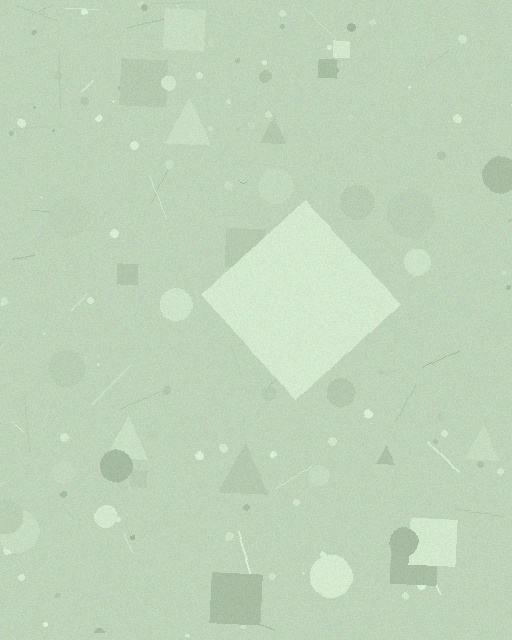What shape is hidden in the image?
A diamond is hidden in the image.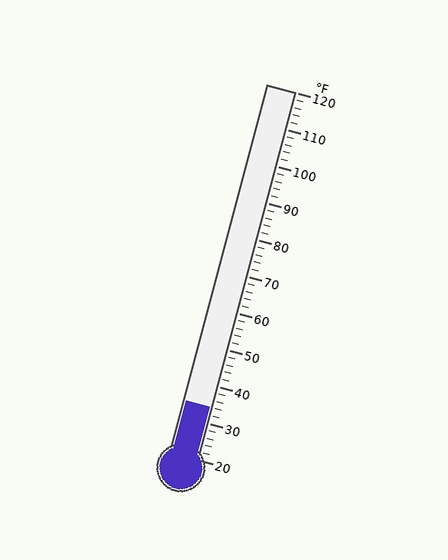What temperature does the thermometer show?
The thermometer shows approximately 34°F.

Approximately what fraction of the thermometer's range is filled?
The thermometer is filled to approximately 15% of its range.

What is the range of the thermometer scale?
The thermometer scale ranges from 20°F to 120°F.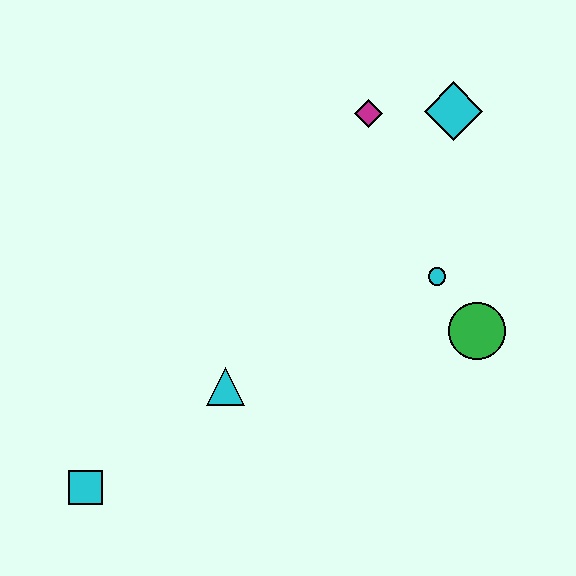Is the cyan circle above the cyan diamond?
No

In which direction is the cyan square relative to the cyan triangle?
The cyan square is to the left of the cyan triangle.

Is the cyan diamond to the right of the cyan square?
Yes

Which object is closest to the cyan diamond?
The magenta diamond is closest to the cyan diamond.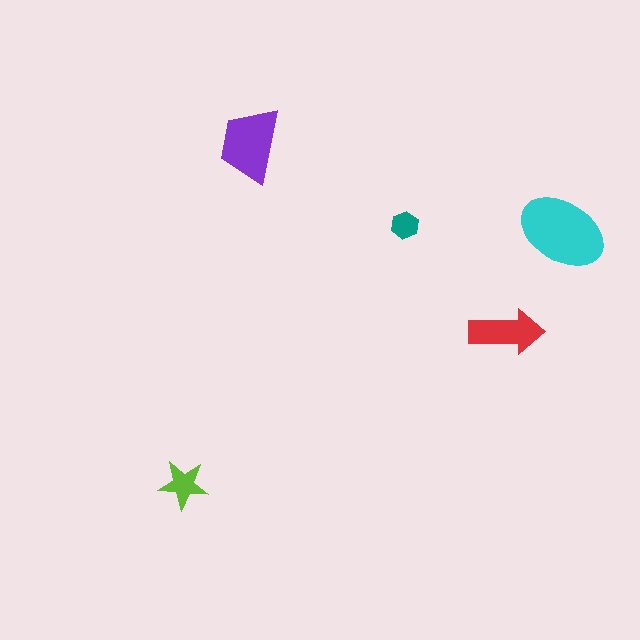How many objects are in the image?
There are 5 objects in the image.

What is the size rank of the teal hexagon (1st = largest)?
5th.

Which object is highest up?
The purple trapezoid is topmost.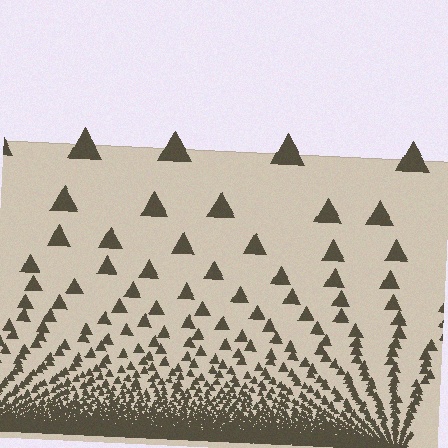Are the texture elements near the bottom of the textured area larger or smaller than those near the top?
Smaller. The gradient is inverted — elements near the bottom are smaller and denser.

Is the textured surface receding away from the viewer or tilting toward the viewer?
The surface appears to tilt toward the viewer. Texture elements get larger and sparser toward the top.